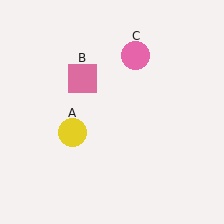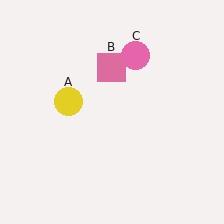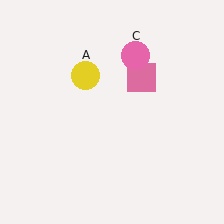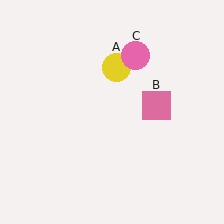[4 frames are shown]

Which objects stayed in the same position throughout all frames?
Pink circle (object C) remained stationary.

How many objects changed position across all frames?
2 objects changed position: yellow circle (object A), pink square (object B).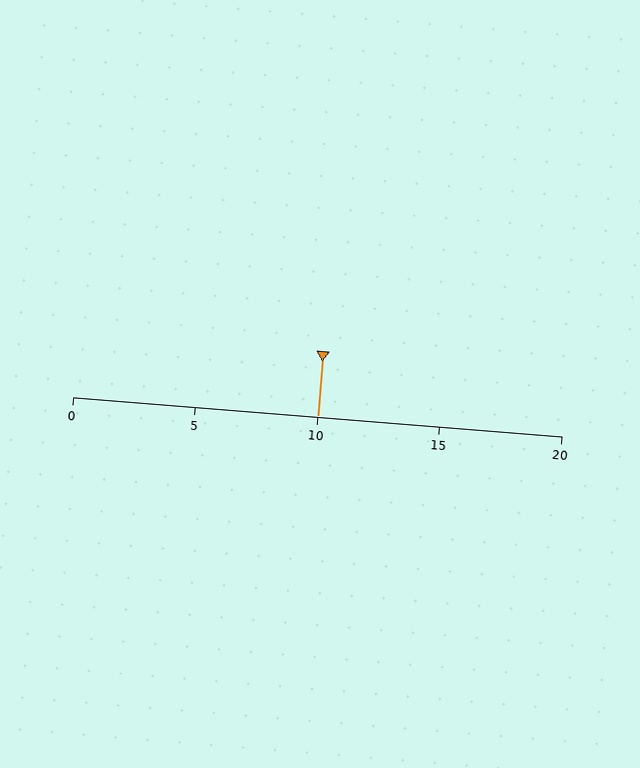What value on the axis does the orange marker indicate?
The marker indicates approximately 10.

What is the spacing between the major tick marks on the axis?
The major ticks are spaced 5 apart.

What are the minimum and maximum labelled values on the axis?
The axis runs from 0 to 20.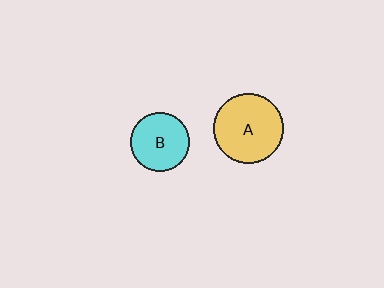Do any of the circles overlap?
No, none of the circles overlap.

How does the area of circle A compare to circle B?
Approximately 1.4 times.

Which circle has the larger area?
Circle A (yellow).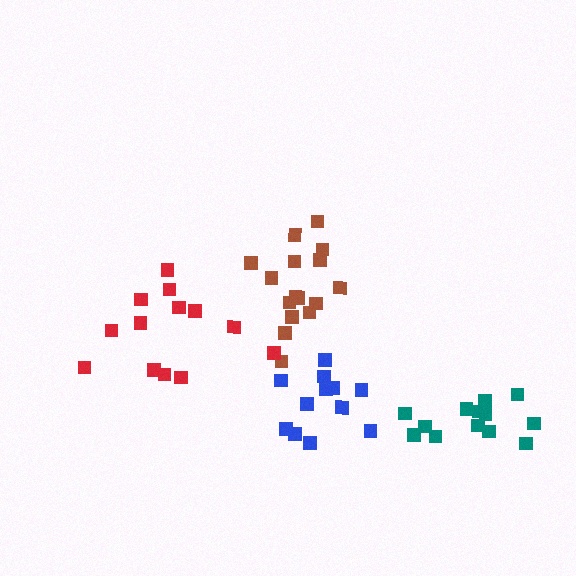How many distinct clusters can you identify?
There are 4 distinct clusters.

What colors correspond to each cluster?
The clusters are colored: teal, brown, red, blue.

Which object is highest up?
The brown cluster is topmost.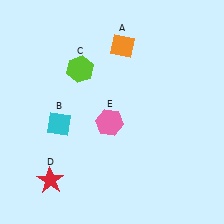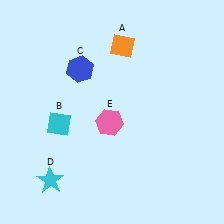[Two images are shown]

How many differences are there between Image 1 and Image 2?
There are 2 differences between the two images.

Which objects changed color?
C changed from lime to blue. D changed from red to cyan.